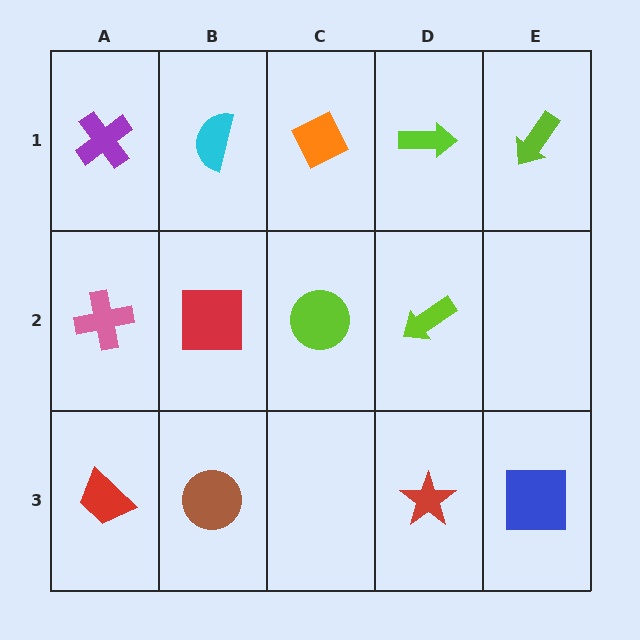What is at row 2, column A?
A pink cross.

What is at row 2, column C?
A lime circle.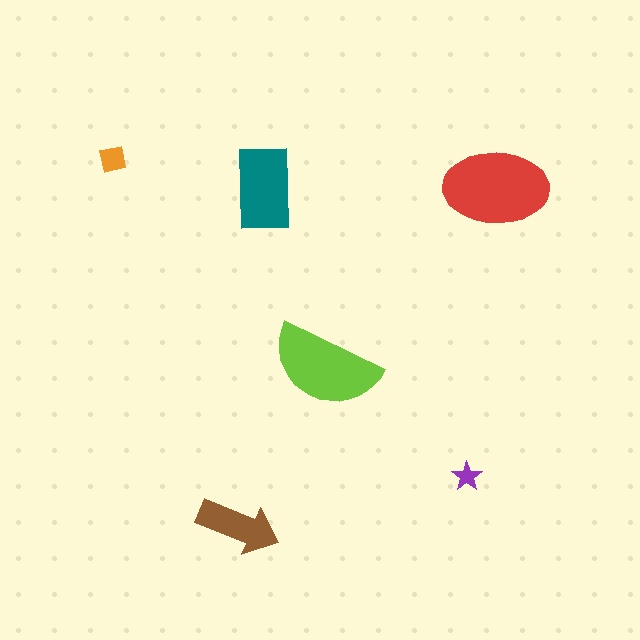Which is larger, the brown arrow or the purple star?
The brown arrow.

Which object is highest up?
The orange square is topmost.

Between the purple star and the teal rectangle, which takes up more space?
The teal rectangle.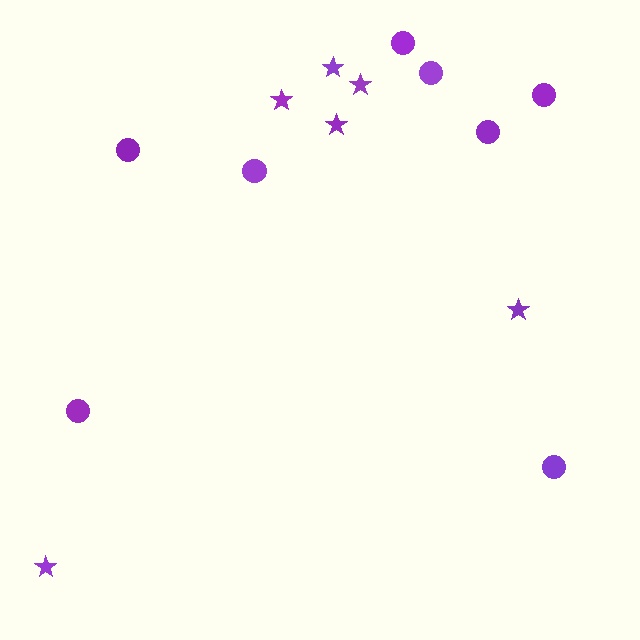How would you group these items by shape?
There are 2 groups: one group of stars (6) and one group of circles (8).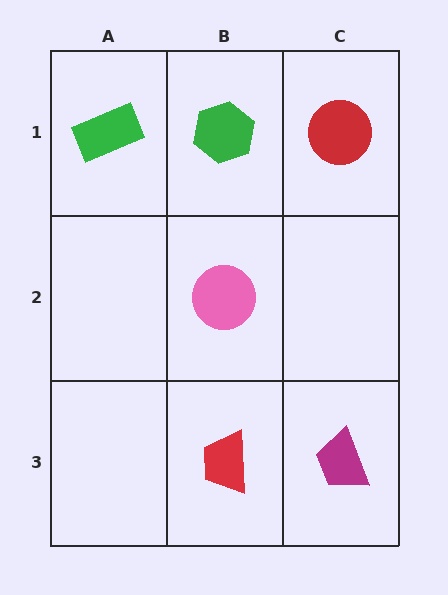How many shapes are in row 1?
3 shapes.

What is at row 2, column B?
A pink circle.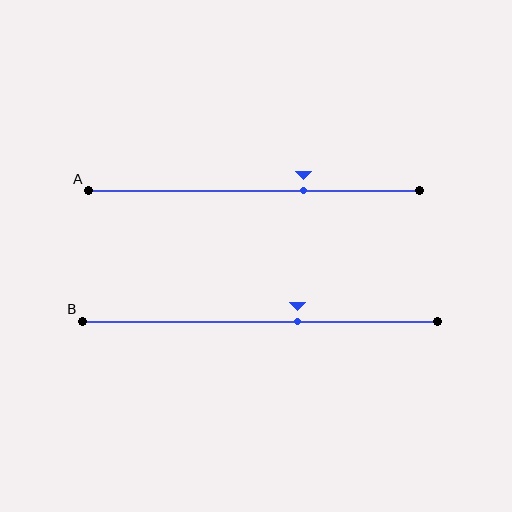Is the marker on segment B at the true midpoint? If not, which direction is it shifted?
No, the marker on segment B is shifted to the right by about 11% of the segment length.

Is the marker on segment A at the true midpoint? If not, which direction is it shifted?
No, the marker on segment A is shifted to the right by about 15% of the segment length.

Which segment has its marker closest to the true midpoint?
Segment B has its marker closest to the true midpoint.